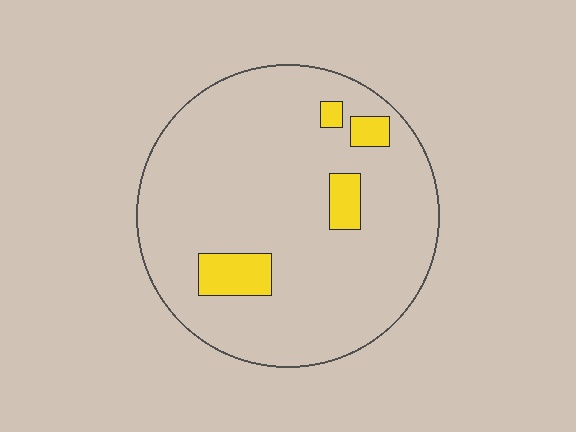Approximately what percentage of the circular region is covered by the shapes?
Approximately 10%.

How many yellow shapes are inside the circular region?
4.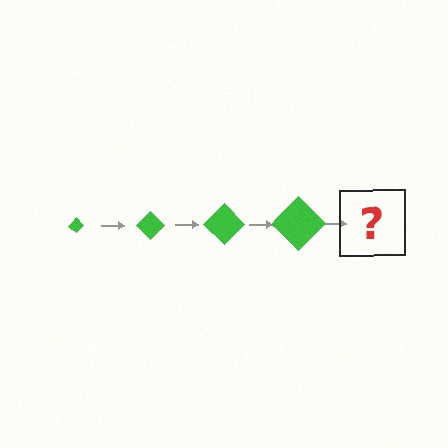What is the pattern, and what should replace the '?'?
The pattern is that the diamond gets progressively larger each step. The '?' should be a green diamond, larger than the previous one.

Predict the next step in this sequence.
The next step is a green diamond, larger than the previous one.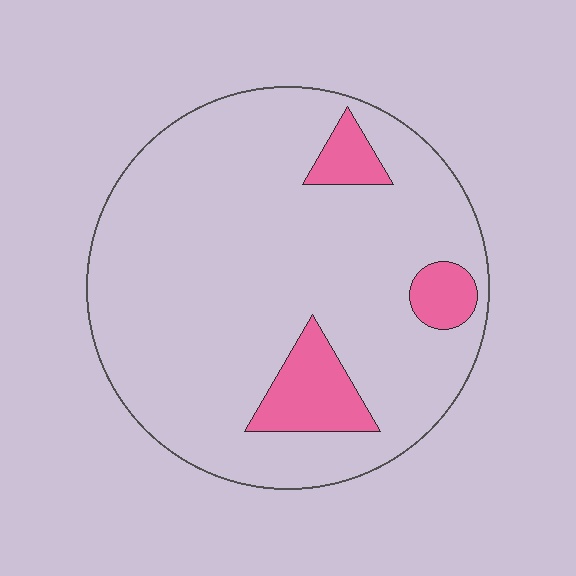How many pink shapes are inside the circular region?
3.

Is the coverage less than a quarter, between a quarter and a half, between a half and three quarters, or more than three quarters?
Less than a quarter.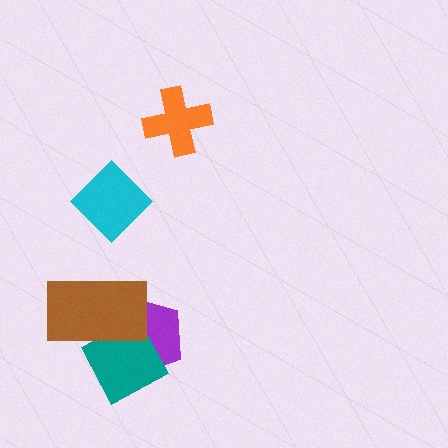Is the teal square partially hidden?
Yes, it is partially covered by another shape.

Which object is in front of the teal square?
The brown rectangle is in front of the teal square.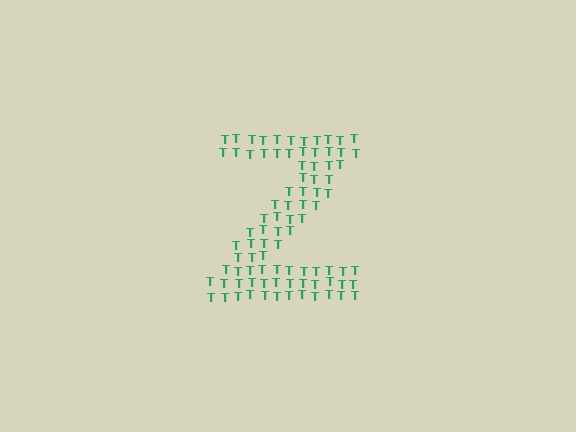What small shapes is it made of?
It is made of small letter T's.